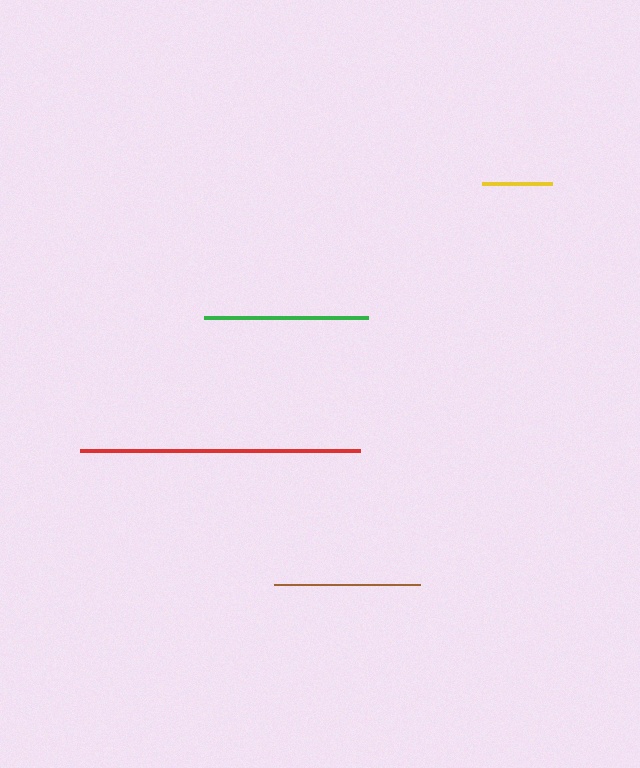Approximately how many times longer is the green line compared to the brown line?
The green line is approximately 1.1 times the length of the brown line.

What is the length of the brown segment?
The brown segment is approximately 146 pixels long.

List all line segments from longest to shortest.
From longest to shortest: red, green, brown, yellow.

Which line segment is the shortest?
The yellow line is the shortest at approximately 70 pixels.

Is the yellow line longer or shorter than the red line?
The red line is longer than the yellow line.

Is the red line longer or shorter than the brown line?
The red line is longer than the brown line.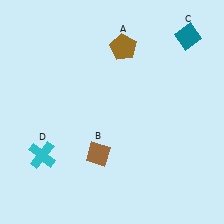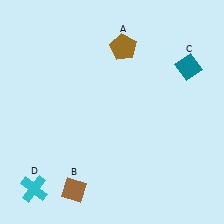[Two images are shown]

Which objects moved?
The objects that moved are: the brown diamond (B), the teal diamond (C), the cyan cross (D).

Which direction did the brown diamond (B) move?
The brown diamond (B) moved down.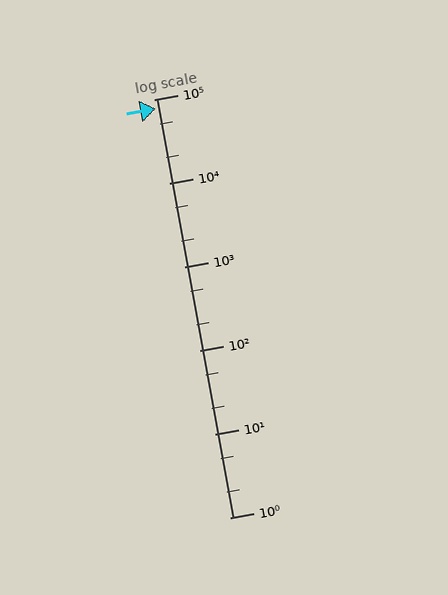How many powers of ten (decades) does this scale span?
The scale spans 5 decades, from 1 to 100000.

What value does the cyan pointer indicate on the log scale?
The pointer indicates approximately 77000.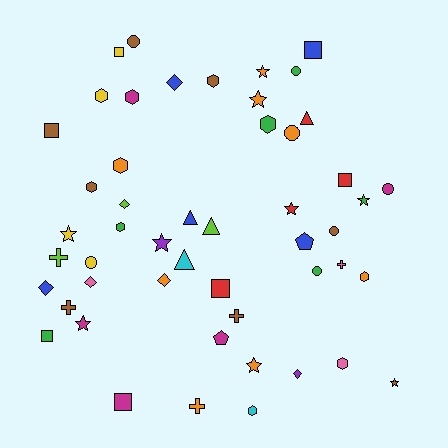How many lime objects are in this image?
There are 3 lime objects.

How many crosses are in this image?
There are 5 crosses.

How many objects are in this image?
There are 50 objects.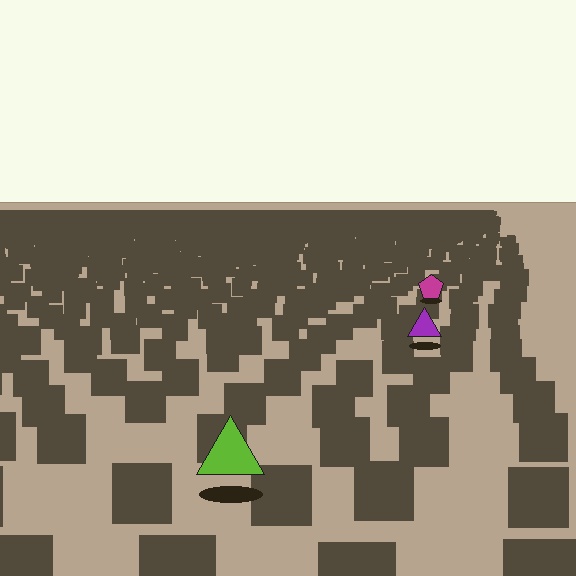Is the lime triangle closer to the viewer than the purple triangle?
Yes. The lime triangle is closer — you can tell from the texture gradient: the ground texture is coarser near it.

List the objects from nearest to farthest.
From nearest to farthest: the lime triangle, the purple triangle, the magenta pentagon.